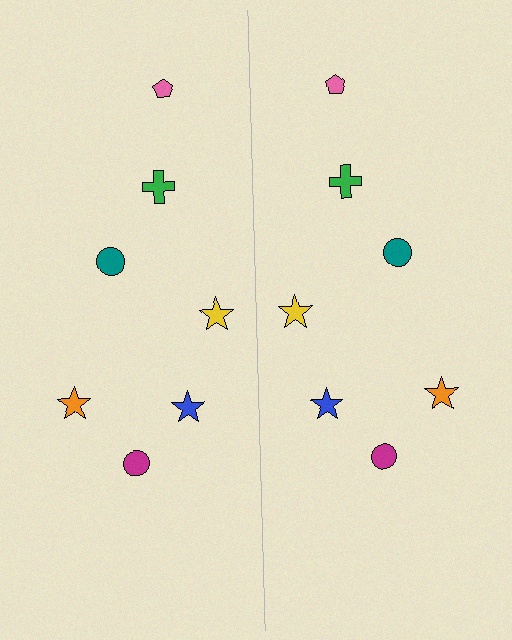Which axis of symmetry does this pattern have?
The pattern has a vertical axis of symmetry running through the center of the image.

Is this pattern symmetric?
Yes, this pattern has bilateral (reflection) symmetry.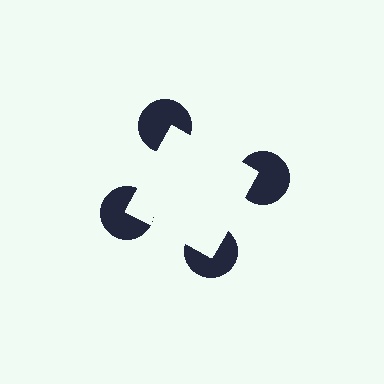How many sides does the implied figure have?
4 sides.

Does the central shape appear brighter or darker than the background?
It typically appears slightly brighter than the background, even though no actual brightness change is drawn.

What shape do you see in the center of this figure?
An illusory square — its edges are inferred from the aligned wedge cuts in the pac-man discs, not physically drawn.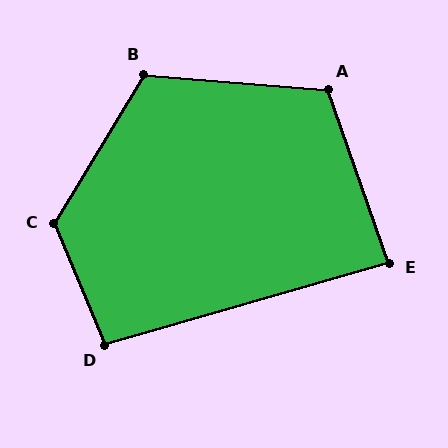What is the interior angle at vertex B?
Approximately 116 degrees (obtuse).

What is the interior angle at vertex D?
Approximately 97 degrees (obtuse).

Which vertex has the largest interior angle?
C, at approximately 126 degrees.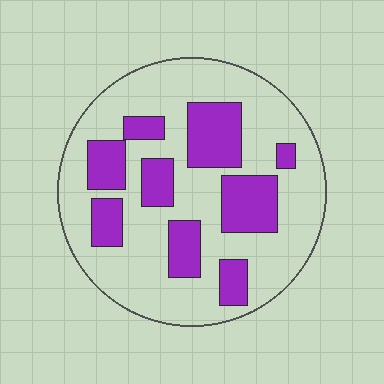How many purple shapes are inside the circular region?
9.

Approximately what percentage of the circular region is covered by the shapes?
Approximately 30%.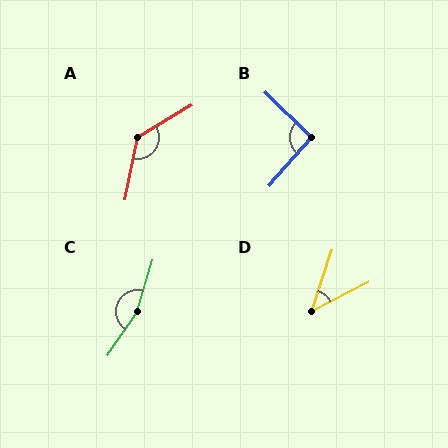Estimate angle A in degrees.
Approximately 132 degrees.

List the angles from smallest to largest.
D (44°), B (94°), A (132°), C (163°).